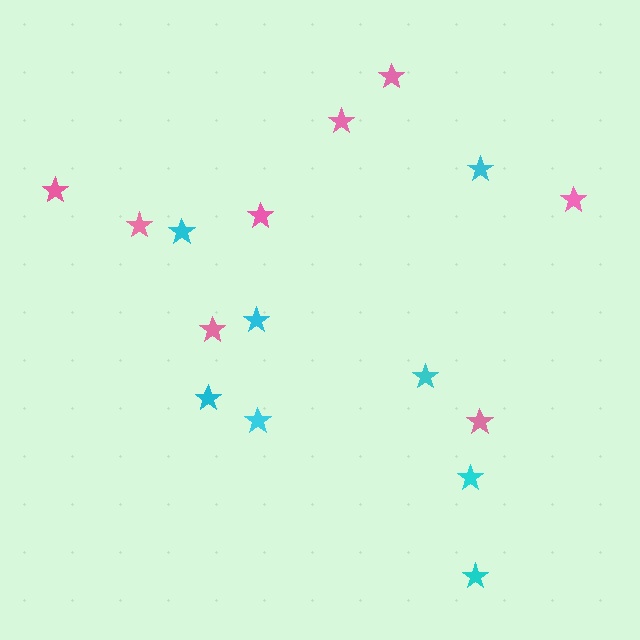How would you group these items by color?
There are 2 groups: one group of pink stars (8) and one group of cyan stars (8).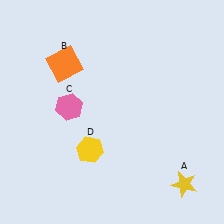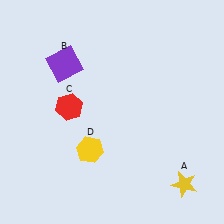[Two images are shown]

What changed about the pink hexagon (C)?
In Image 1, C is pink. In Image 2, it changed to red.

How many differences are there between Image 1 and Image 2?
There are 2 differences between the two images.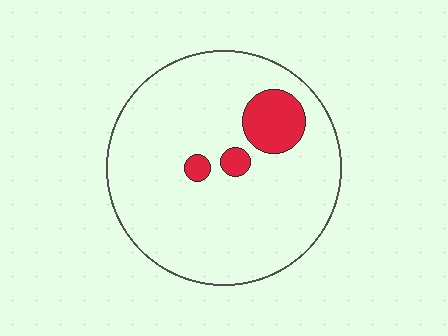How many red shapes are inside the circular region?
3.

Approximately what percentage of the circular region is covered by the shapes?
Approximately 10%.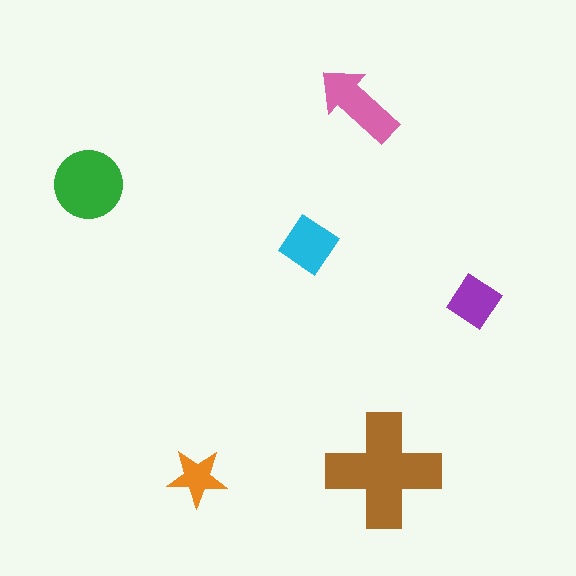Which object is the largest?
The brown cross.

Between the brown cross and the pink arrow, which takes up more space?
The brown cross.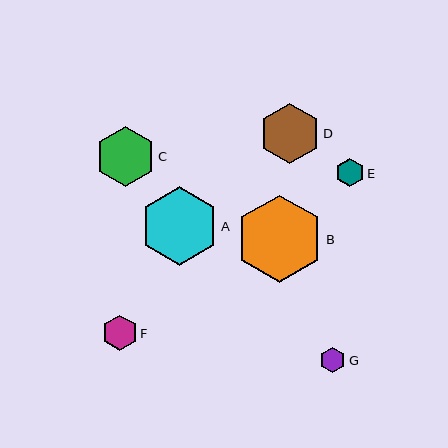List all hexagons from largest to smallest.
From largest to smallest: B, A, D, C, F, E, G.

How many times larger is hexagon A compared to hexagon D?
Hexagon A is approximately 1.3 times the size of hexagon D.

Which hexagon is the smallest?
Hexagon G is the smallest with a size of approximately 26 pixels.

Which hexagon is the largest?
Hexagon B is the largest with a size of approximately 87 pixels.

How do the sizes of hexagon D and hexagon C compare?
Hexagon D and hexagon C are approximately the same size.